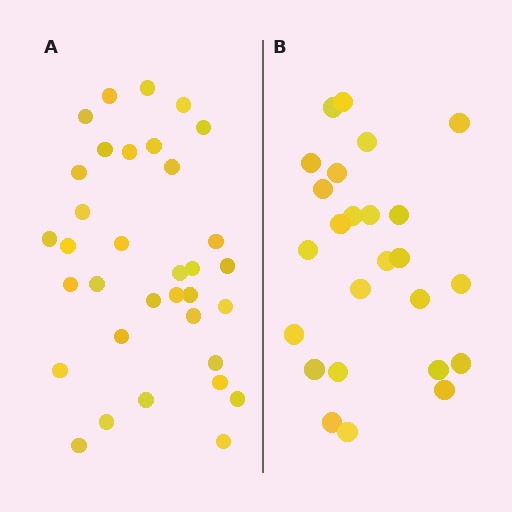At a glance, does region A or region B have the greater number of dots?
Region A (the left region) has more dots.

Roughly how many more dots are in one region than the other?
Region A has roughly 8 or so more dots than region B.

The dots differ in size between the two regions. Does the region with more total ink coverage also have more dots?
No. Region B has more total ink coverage because its dots are larger, but region A actually contains more individual dots. Total area can be misleading — the number of items is what matters here.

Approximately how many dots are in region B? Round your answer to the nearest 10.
About 20 dots. (The exact count is 25, which rounds to 20.)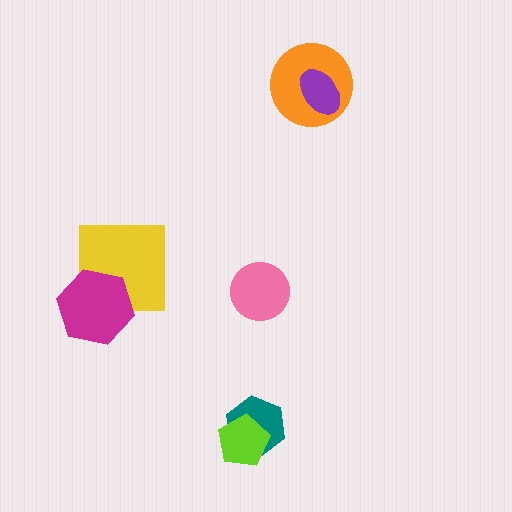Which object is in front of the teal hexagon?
The lime pentagon is in front of the teal hexagon.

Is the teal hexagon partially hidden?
Yes, it is partially covered by another shape.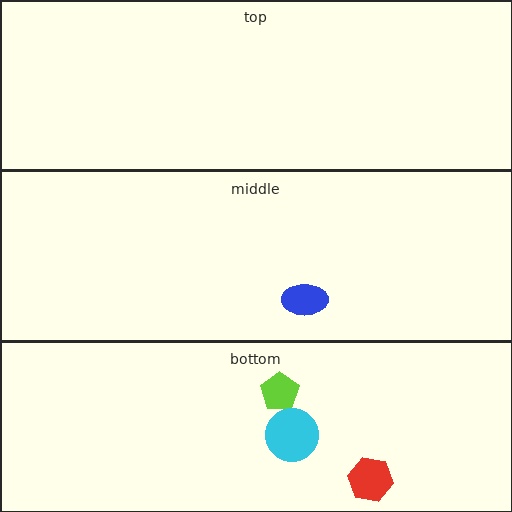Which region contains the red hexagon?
The bottom region.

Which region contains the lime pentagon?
The bottom region.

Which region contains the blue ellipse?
The middle region.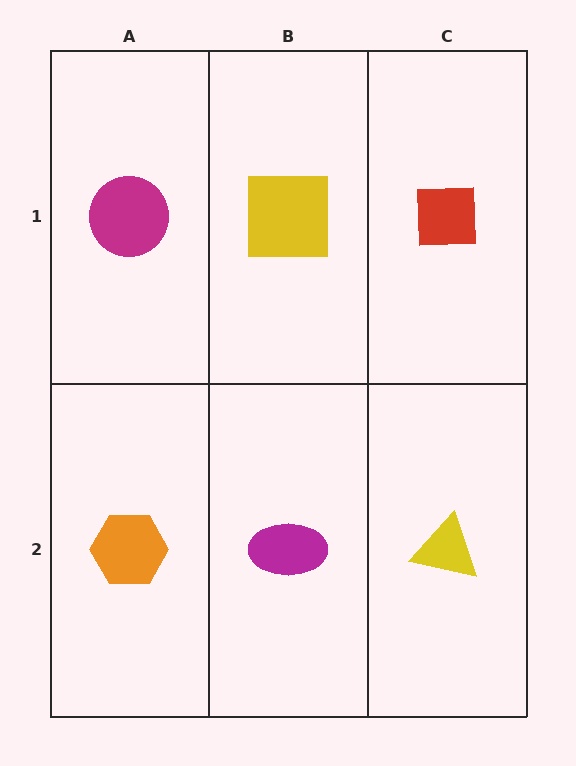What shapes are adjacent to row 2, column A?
A magenta circle (row 1, column A), a magenta ellipse (row 2, column B).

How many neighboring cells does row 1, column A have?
2.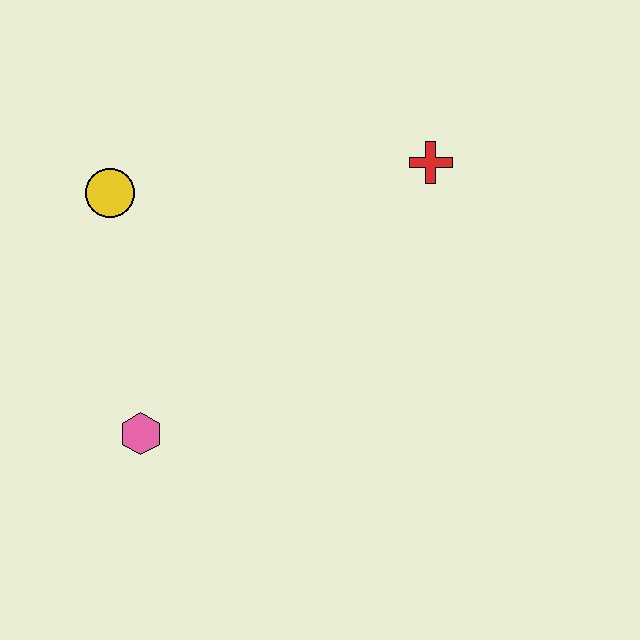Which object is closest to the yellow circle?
The pink hexagon is closest to the yellow circle.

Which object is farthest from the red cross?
The pink hexagon is farthest from the red cross.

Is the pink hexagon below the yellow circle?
Yes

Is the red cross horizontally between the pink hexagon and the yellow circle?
No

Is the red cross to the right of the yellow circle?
Yes